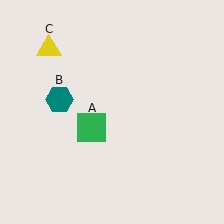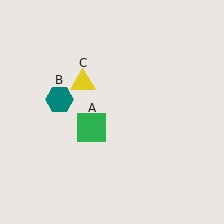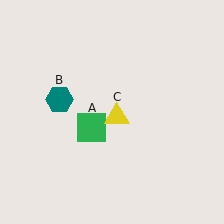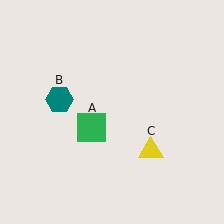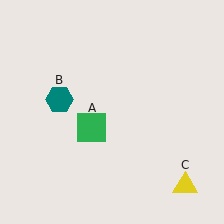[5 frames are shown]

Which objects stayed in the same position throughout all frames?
Green square (object A) and teal hexagon (object B) remained stationary.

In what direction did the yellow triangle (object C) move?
The yellow triangle (object C) moved down and to the right.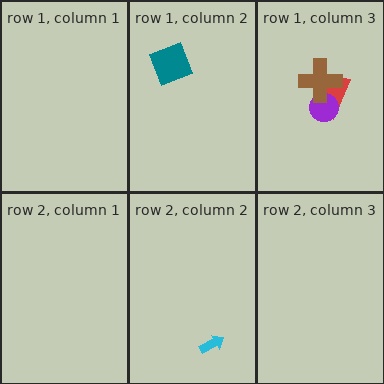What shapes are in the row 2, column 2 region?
The cyan arrow.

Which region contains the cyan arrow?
The row 2, column 2 region.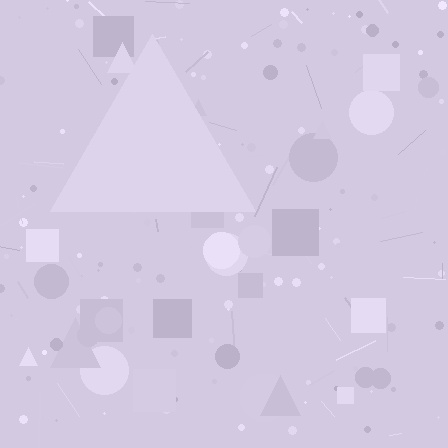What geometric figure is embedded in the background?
A triangle is embedded in the background.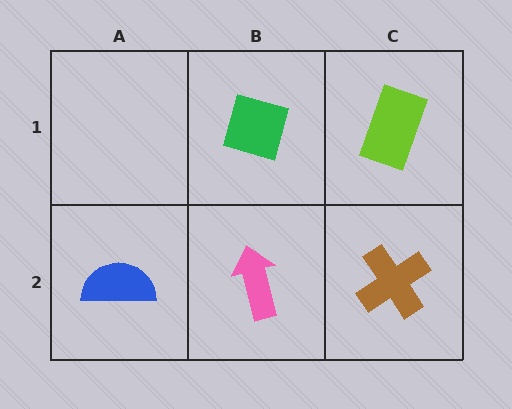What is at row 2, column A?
A blue semicircle.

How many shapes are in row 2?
3 shapes.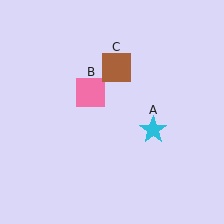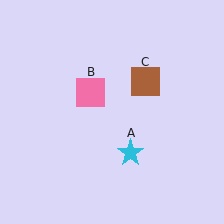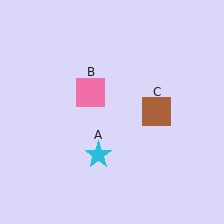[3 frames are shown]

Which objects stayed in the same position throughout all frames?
Pink square (object B) remained stationary.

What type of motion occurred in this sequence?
The cyan star (object A), brown square (object C) rotated clockwise around the center of the scene.